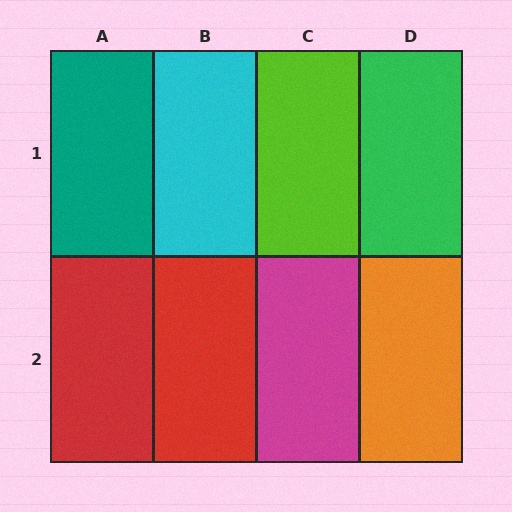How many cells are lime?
1 cell is lime.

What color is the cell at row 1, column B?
Cyan.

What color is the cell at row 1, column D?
Green.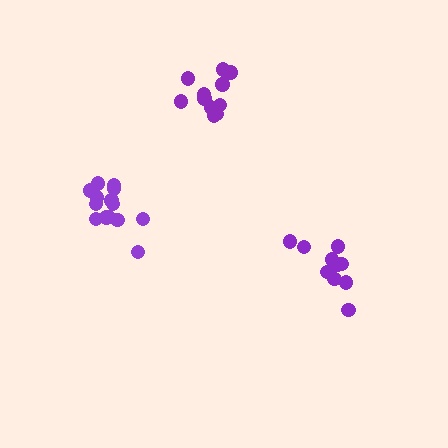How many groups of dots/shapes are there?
There are 3 groups.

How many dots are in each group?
Group 1: 11 dots, Group 2: 14 dots, Group 3: 11 dots (36 total).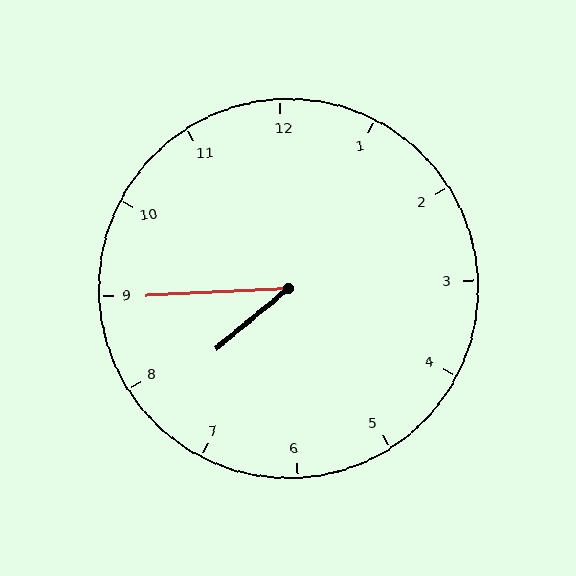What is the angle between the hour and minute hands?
Approximately 38 degrees.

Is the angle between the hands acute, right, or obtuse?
It is acute.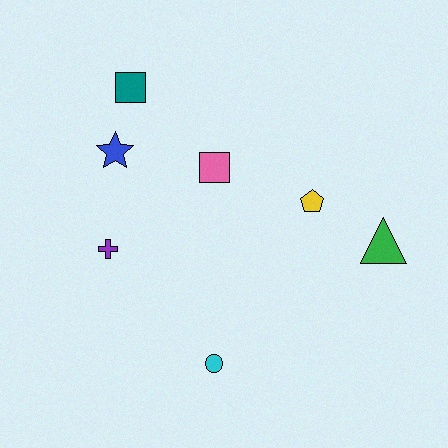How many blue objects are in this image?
There is 1 blue object.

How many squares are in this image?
There are 2 squares.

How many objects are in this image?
There are 7 objects.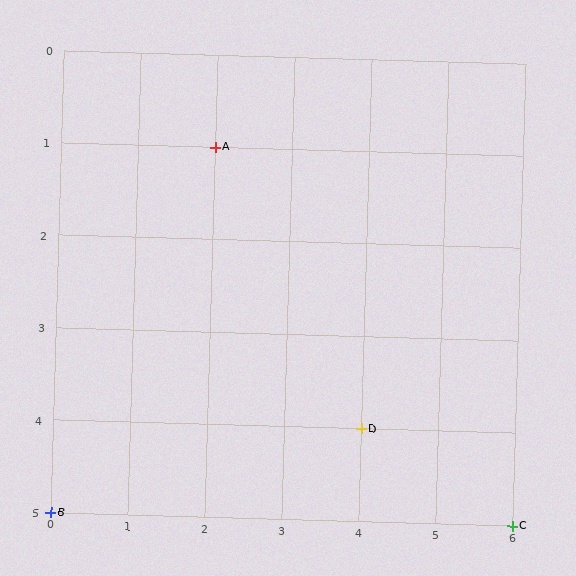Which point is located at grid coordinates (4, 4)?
Point D is at (4, 4).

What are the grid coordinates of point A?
Point A is at grid coordinates (2, 1).